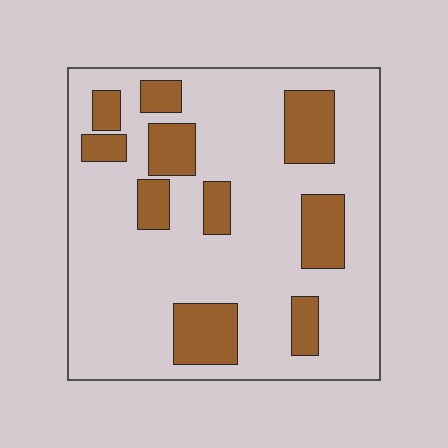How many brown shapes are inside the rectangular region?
10.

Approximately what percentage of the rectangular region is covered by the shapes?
Approximately 25%.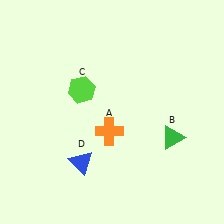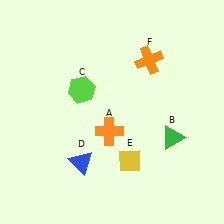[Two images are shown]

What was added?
A yellow diamond (E), an orange cross (F) were added in Image 2.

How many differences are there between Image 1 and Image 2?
There are 2 differences between the two images.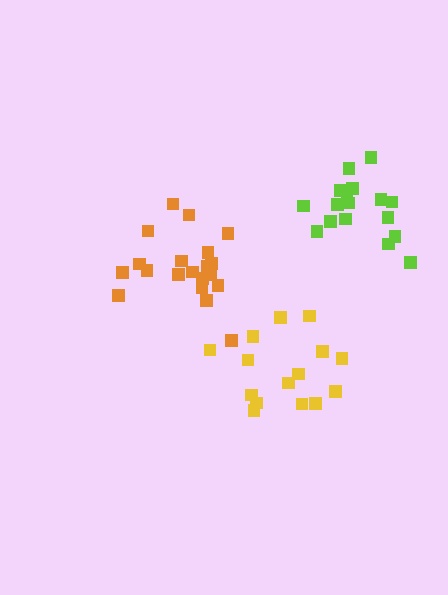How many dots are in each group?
Group 1: 15 dots, Group 2: 20 dots, Group 3: 17 dots (52 total).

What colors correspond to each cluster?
The clusters are colored: yellow, orange, lime.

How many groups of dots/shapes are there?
There are 3 groups.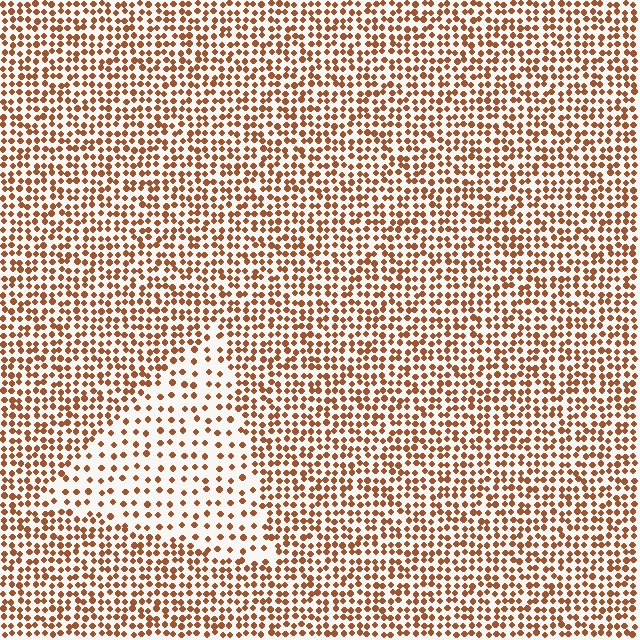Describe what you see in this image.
The image contains small brown elements arranged at two different densities. A triangle-shaped region is visible where the elements are less densely packed than the surrounding area.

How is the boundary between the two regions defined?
The boundary is defined by a change in element density (approximately 2.1x ratio). All elements are the same color, size, and shape.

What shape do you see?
I see a triangle.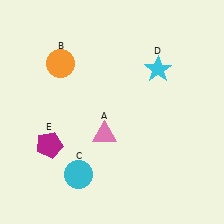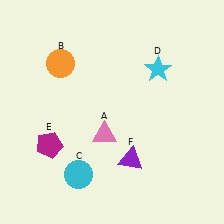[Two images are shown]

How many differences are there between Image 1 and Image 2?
There is 1 difference between the two images.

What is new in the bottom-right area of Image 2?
A purple triangle (F) was added in the bottom-right area of Image 2.